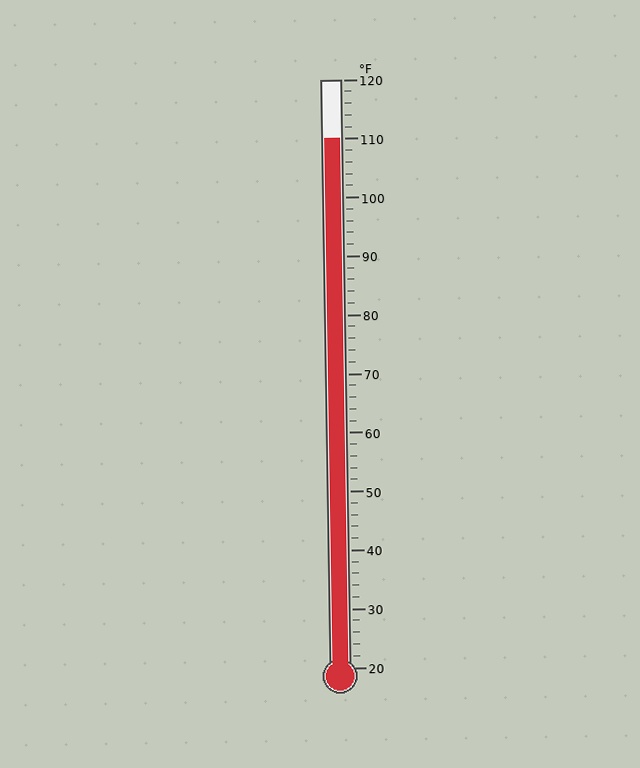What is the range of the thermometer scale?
The thermometer scale ranges from 20°F to 120°F.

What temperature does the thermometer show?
The thermometer shows approximately 110°F.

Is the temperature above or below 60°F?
The temperature is above 60°F.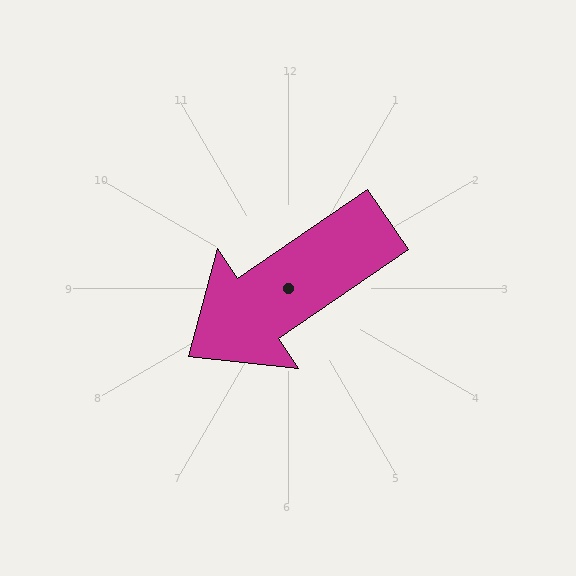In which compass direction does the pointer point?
Southwest.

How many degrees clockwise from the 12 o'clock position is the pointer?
Approximately 236 degrees.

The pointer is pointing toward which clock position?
Roughly 8 o'clock.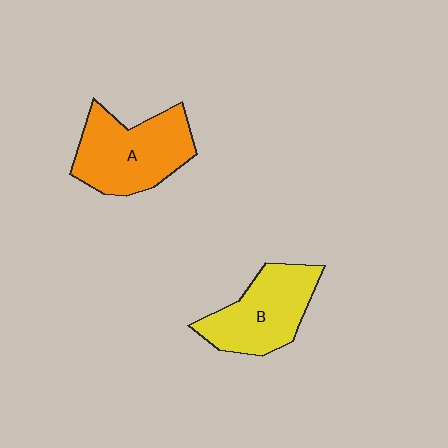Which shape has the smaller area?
Shape B (yellow).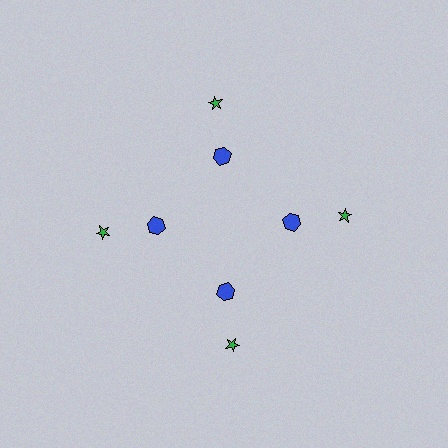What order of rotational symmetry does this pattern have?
This pattern has 4-fold rotational symmetry.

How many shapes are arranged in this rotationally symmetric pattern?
There are 8 shapes, arranged in 4 groups of 2.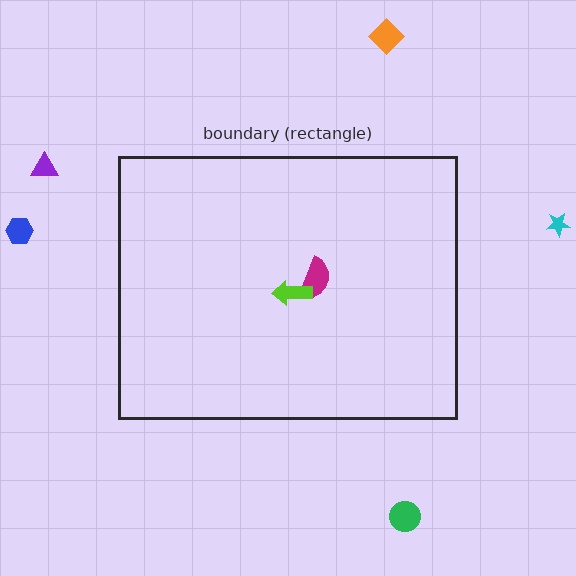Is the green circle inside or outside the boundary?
Outside.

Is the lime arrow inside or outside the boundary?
Inside.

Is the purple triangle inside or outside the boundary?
Outside.